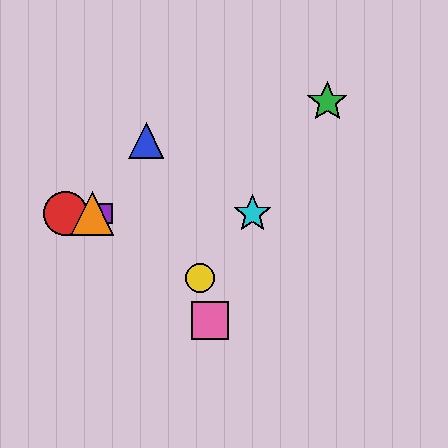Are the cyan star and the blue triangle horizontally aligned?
No, the cyan star is at y≈213 and the blue triangle is at y≈140.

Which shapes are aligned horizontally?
The red circle, the purple square, the orange triangle, the cyan star are aligned horizontally.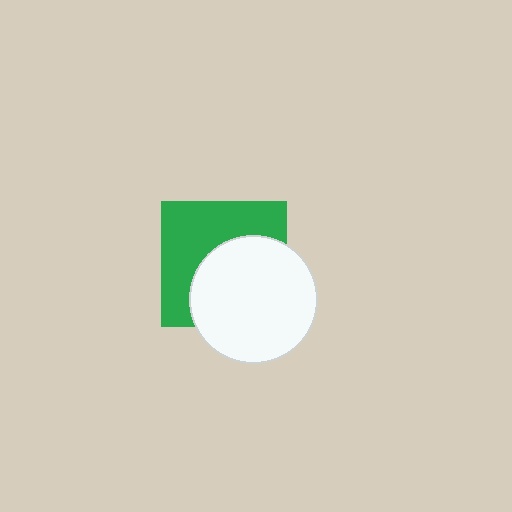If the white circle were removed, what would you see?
You would see the complete green square.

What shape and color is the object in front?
The object in front is a white circle.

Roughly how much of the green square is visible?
About half of it is visible (roughly 49%).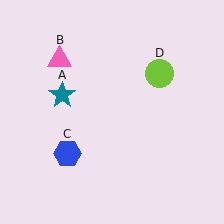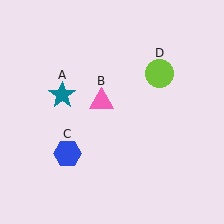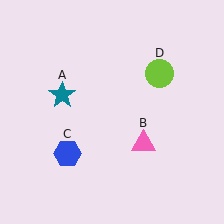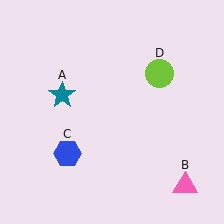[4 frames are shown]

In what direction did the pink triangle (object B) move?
The pink triangle (object B) moved down and to the right.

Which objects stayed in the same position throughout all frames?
Teal star (object A) and blue hexagon (object C) and lime circle (object D) remained stationary.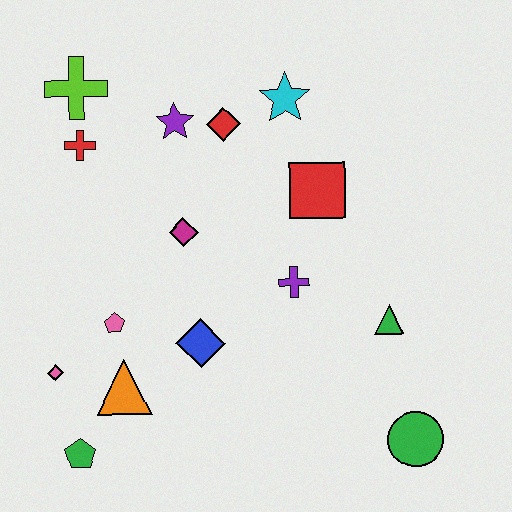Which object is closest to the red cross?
The lime cross is closest to the red cross.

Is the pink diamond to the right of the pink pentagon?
No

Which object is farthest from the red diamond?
The green circle is farthest from the red diamond.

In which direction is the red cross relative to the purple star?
The red cross is to the left of the purple star.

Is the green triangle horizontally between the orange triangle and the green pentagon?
No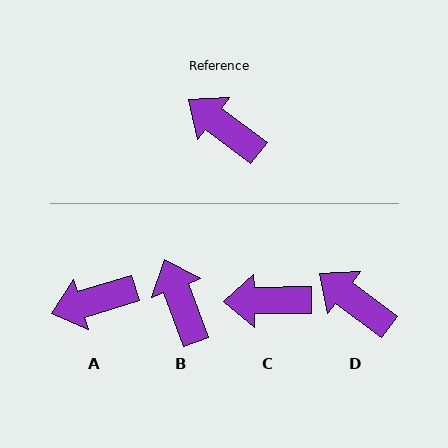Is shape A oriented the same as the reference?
No, it is off by about 54 degrees.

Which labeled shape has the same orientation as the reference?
D.